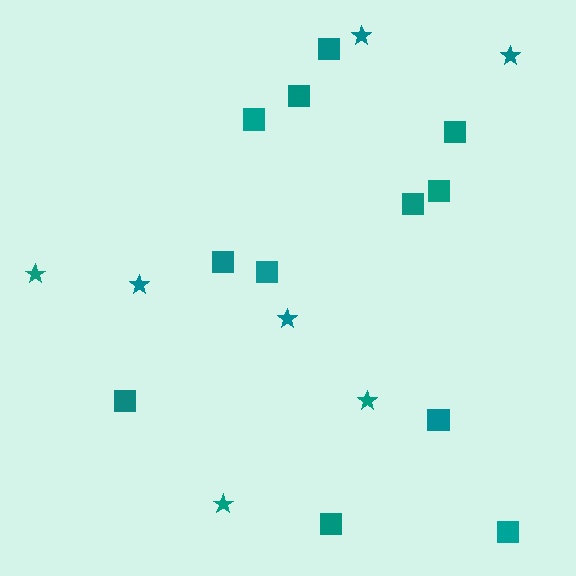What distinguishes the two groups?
There are 2 groups: one group of squares (12) and one group of stars (7).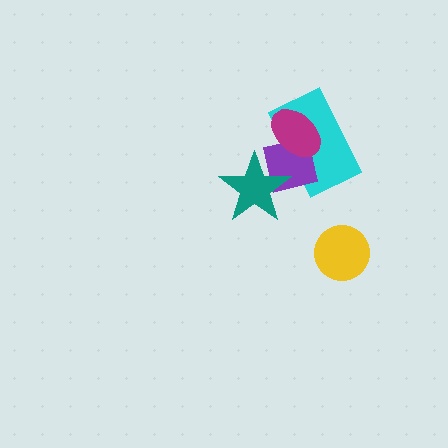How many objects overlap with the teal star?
2 objects overlap with the teal star.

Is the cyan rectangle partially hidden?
Yes, it is partially covered by another shape.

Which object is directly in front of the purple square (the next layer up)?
The magenta ellipse is directly in front of the purple square.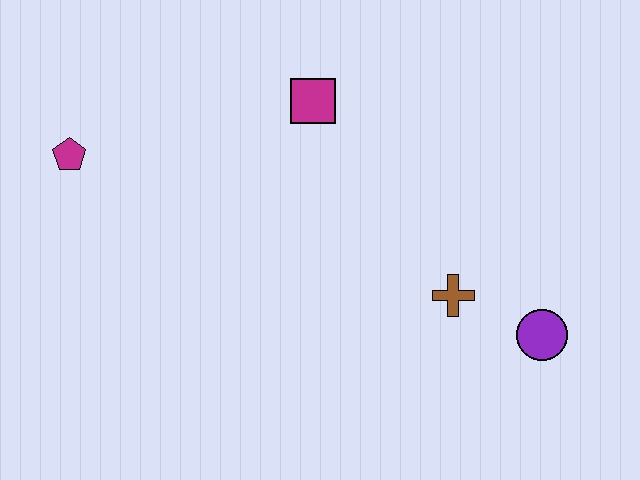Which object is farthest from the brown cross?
The magenta pentagon is farthest from the brown cross.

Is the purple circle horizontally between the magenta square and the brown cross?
No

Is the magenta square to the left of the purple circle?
Yes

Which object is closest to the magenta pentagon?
The magenta square is closest to the magenta pentagon.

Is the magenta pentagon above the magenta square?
No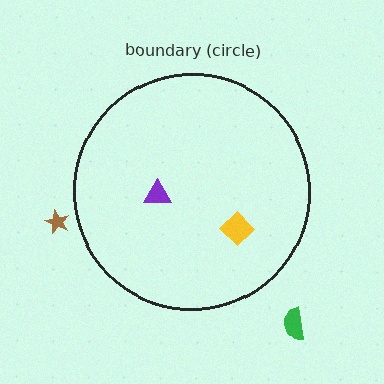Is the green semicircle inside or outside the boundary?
Outside.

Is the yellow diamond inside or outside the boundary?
Inside.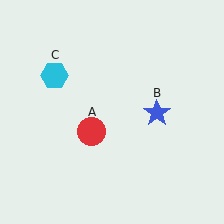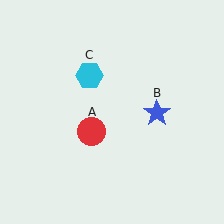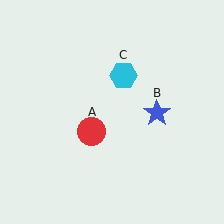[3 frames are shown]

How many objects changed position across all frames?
1 object changed position: cyan hexagon (object C).